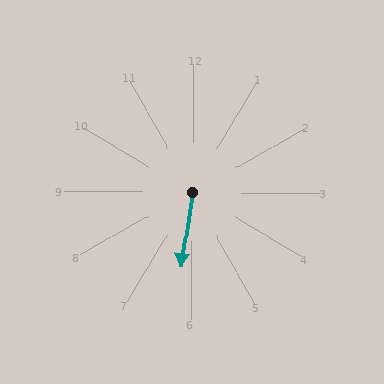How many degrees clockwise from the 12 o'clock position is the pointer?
Approximately 188 degrees.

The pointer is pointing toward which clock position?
Roughly 6 o'clock.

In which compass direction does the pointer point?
South.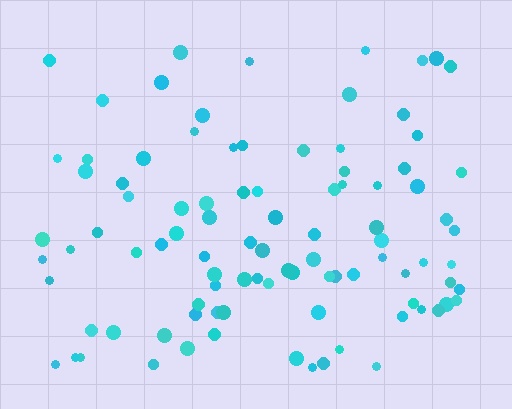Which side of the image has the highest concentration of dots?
The bottom.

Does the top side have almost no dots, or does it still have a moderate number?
Still a moderate number, just noticeably fewer than the bottom.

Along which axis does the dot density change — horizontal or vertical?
Vertical.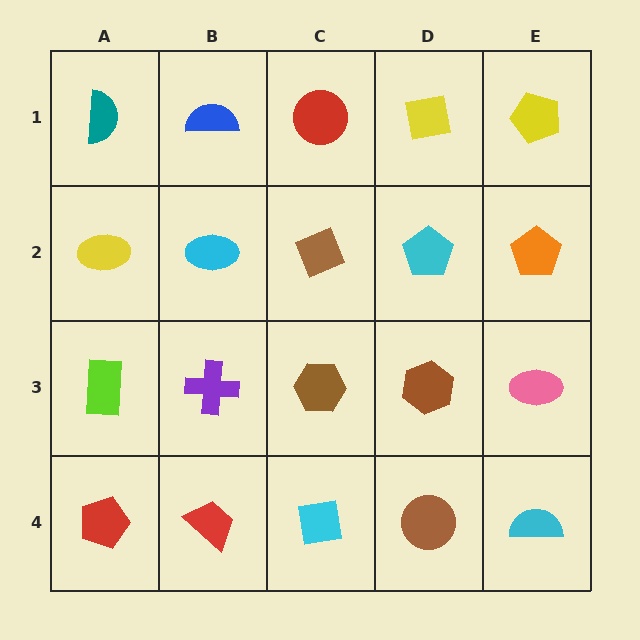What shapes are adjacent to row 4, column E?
A pink ellipse (row 3, column E), a brown circle (row 4, column D).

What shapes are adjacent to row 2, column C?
A red circle (row 1, column C), a brown hexagon (row 3, column C), a cyan ellipse (row 2, column B), a cyan pentagon (row 2, column D).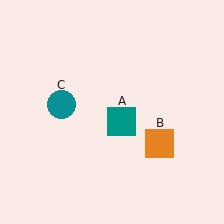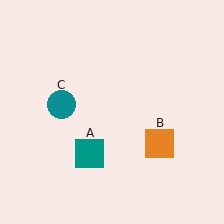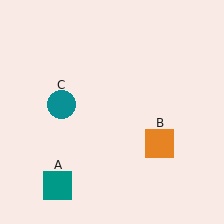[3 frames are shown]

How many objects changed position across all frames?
1 object changed position: teal square (object A).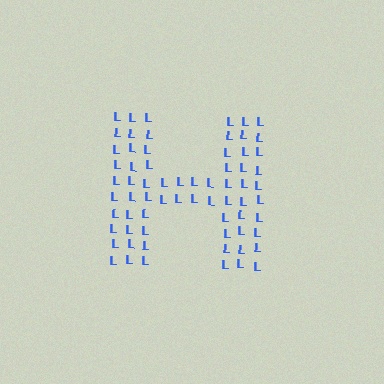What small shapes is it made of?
It is made of small letter L's.